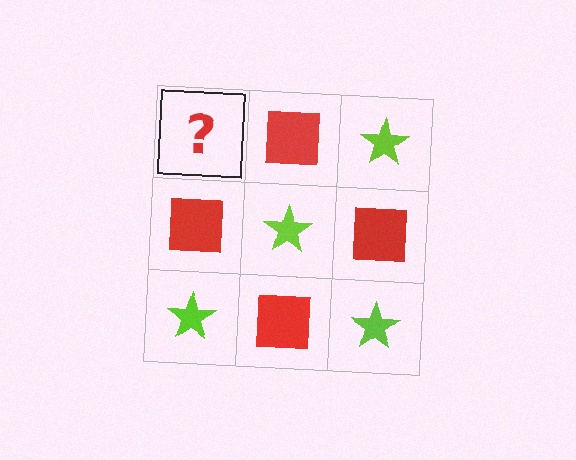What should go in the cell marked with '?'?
The missing cell should contain a lime star.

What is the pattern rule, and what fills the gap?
The rule is that it alternates lime star and red square in a checkerboard pattern. The gap should be filled with a lime star.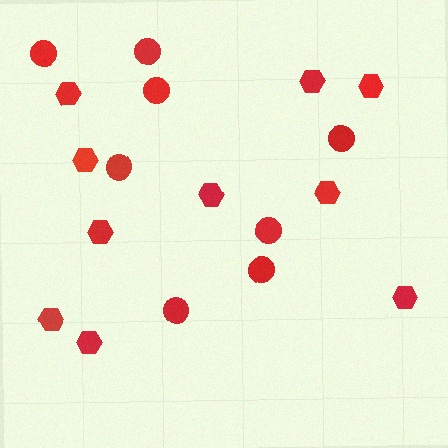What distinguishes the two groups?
There are 2 groups: one group of circles (8) and one group of hexagons (10).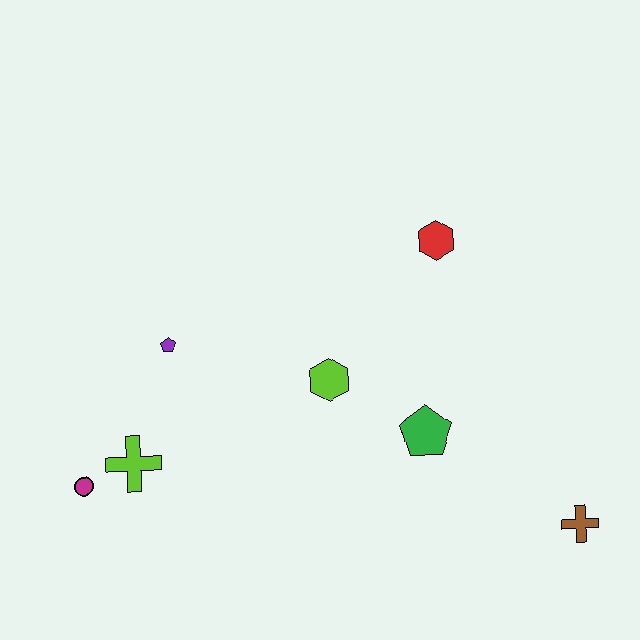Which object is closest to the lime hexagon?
The green pentagon is closest to the lime hexagon.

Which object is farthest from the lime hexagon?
The brown cross is farthest from the lime hexagon.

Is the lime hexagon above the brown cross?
Yes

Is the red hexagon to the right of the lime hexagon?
Yes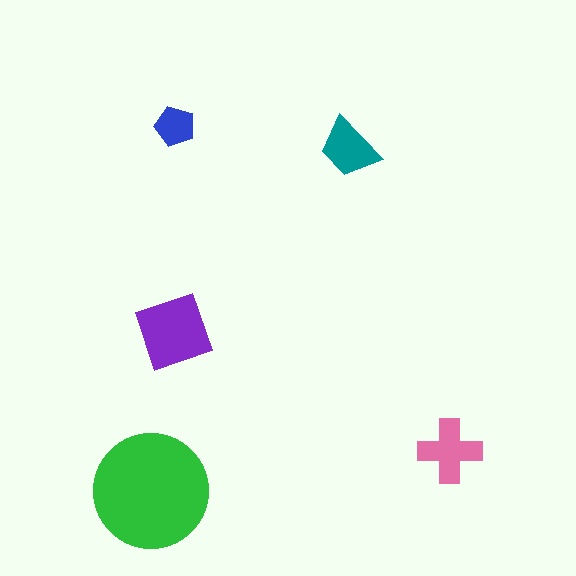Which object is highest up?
The blue pentagon is topmost.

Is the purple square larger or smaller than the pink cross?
Larger.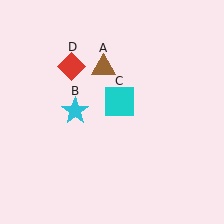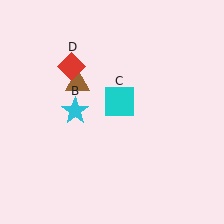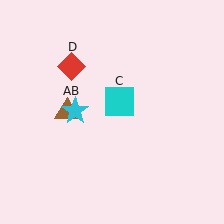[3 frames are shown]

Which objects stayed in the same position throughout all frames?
Cyan star (object B) and cyan square (object C) and red diamond (object D) remained stationary.